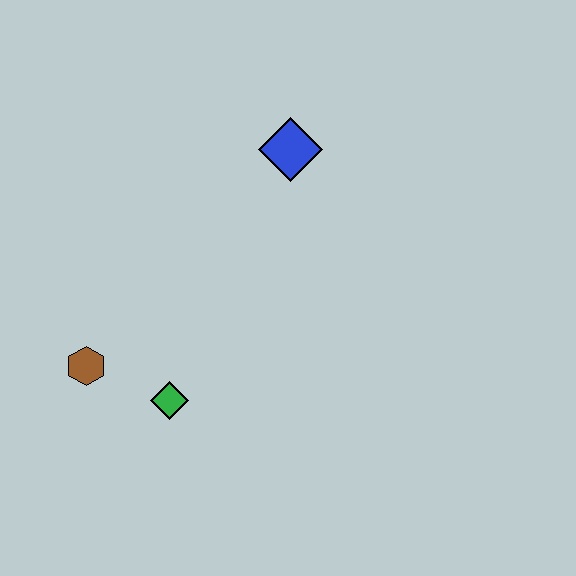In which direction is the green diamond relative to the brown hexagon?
The green diamond is to the right of the brown hexagon.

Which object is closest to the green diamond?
The brown hexagon is closest to the green diamond.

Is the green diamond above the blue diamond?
No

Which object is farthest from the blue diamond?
The brown hexagon is farthest from the blue diamond.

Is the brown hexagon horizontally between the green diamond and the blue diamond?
No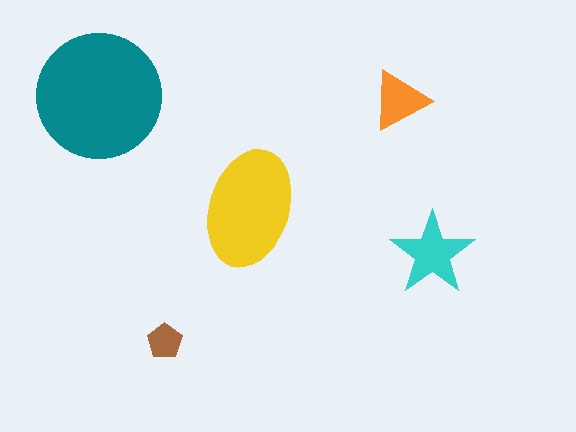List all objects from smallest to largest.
The brown pentagon, the orange triangle, the cyan star, the yellow ellipse, the teal circle.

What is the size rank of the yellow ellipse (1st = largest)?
2nd.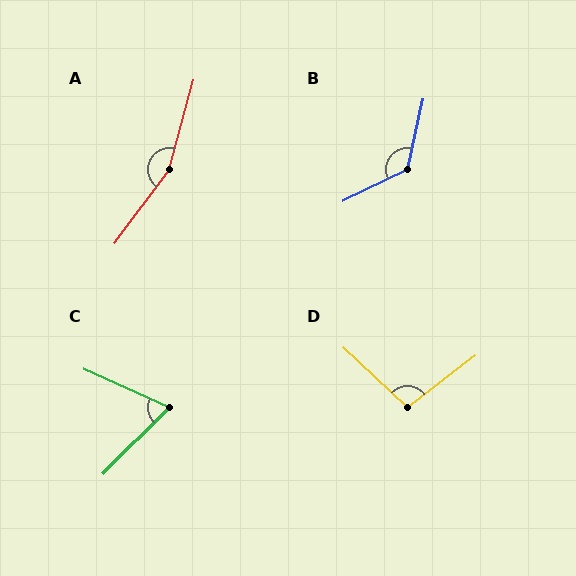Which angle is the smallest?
C, at approximately 69 degrees.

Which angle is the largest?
A, at approximately 159 degrees.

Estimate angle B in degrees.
Approximately 129 degrees.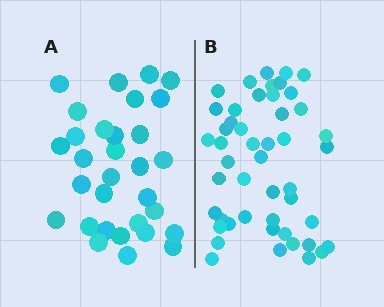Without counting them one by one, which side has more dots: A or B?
Region B (the right region) has more dots.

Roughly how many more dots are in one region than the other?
Region B has approximately 15 more dots than region A.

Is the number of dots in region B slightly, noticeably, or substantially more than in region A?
Region B has substantially more. The ratio is roughly 1.5 to 1.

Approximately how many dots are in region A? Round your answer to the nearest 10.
About 30 dots. (The exact count is 31, which rounds to 30.)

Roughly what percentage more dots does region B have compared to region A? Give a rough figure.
About 55% more.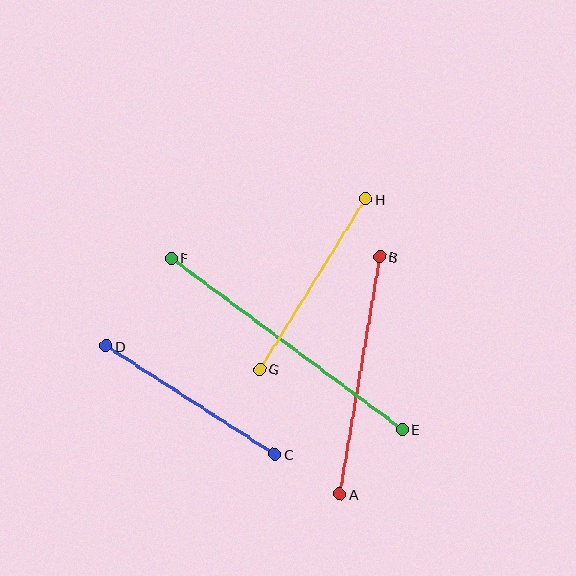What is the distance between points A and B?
The distance is approximately 241 pixels.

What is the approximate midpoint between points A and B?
The midpoint is at approximately (360, 376) pixels.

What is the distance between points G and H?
The distance is approximately 200 pixels.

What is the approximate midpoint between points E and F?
The midpoint is at approximately (287, 344) pixels.